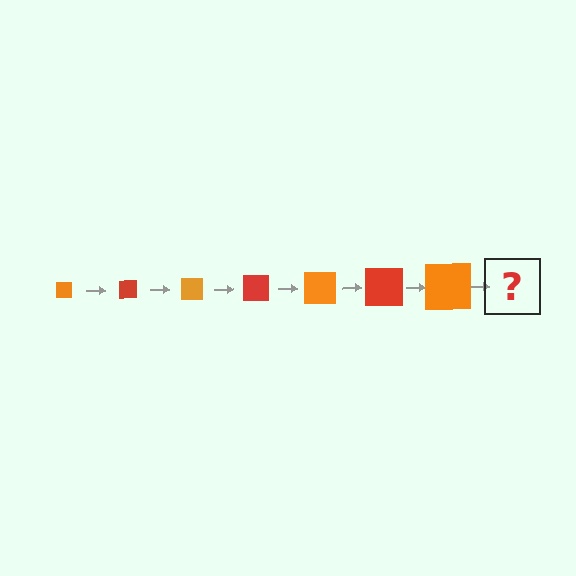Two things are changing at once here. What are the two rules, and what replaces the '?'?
The two rules are that the square grows larger each step and the color cycles through orange and red. The '?' should be a red square, larger than the previous one.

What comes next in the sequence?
The next element should be a red square, larger than the previous one.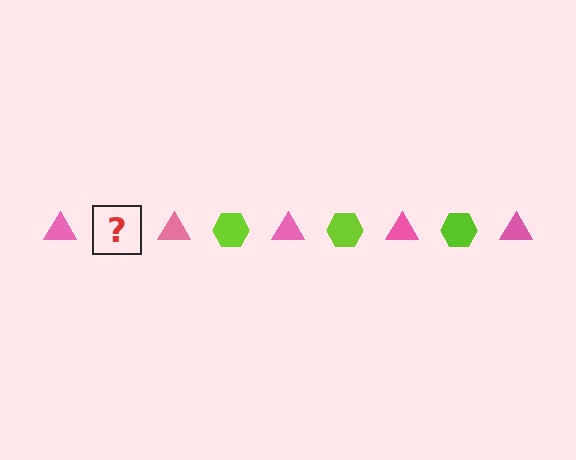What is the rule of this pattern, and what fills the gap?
The rule is that the pattern alternates between pink triangle and lime hexagon. The gap should be filled with a lime hexagon.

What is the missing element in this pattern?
The missing element is a lime hexagon.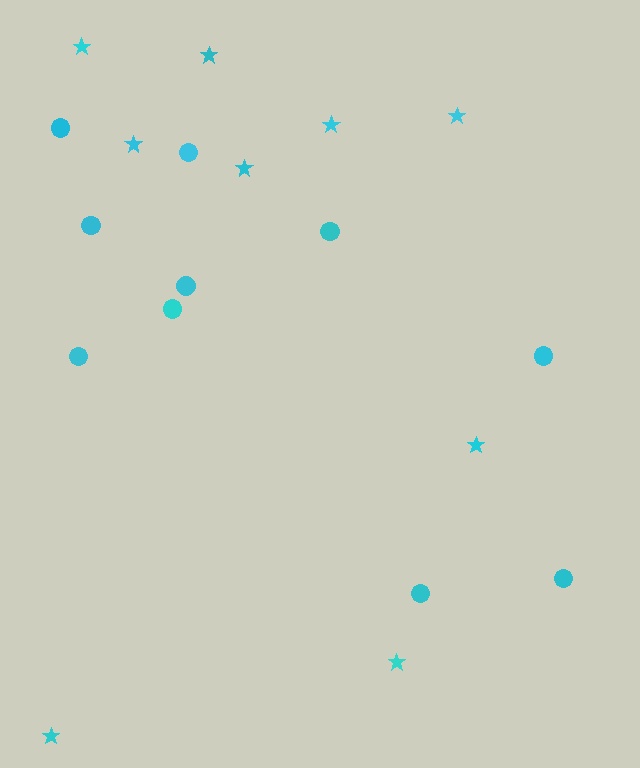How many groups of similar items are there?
There are 2 groups: one group of stars (9) and one group of circles (10).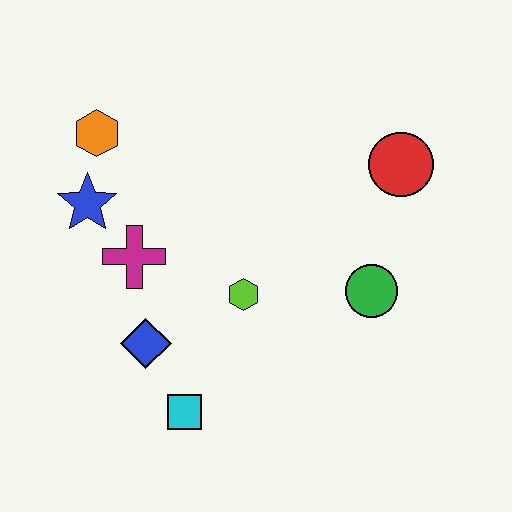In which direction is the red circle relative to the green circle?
The red circle is above the green circle.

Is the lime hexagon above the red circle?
No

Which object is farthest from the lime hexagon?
The orange hexagon is farthest from the lime hexagon.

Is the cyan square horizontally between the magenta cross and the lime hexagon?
Yes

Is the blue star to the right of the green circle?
No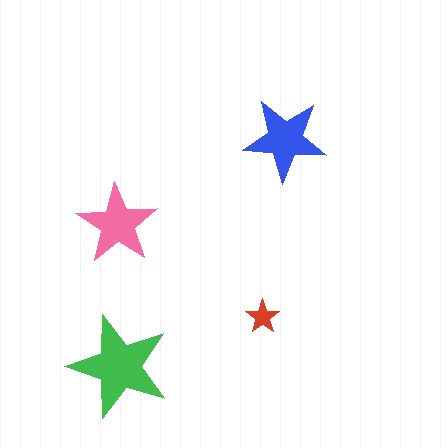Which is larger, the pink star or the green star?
The green one.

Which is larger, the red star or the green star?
The green one.